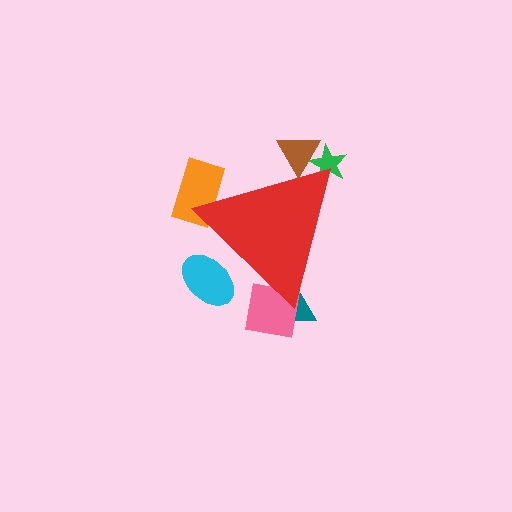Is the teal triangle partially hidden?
Yes, the teal triangle is partially hidden behind the red triangle.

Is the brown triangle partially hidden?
Yes, the brown triangle is partially hidden behind the red triangle.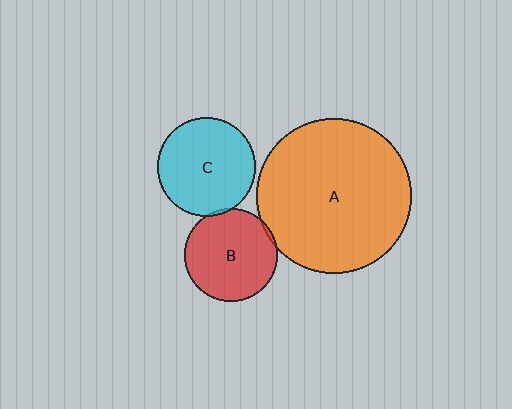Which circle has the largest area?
Circle A (orange).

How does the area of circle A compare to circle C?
Approximately 2.5 times.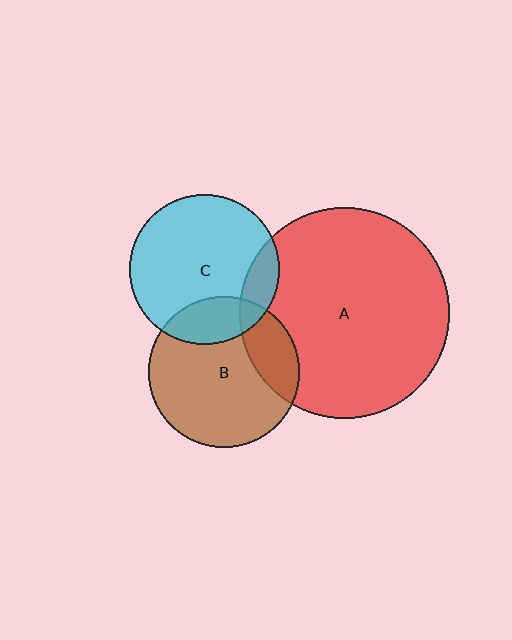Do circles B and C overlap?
Yes.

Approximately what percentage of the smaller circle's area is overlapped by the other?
Approximately 20%.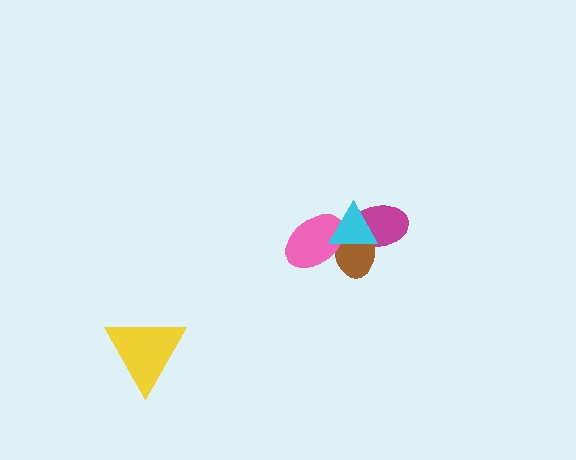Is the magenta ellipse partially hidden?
Yes, it is partially covered by another shape.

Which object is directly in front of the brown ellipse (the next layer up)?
The pink ellipse is directly in front of the brown ellipse.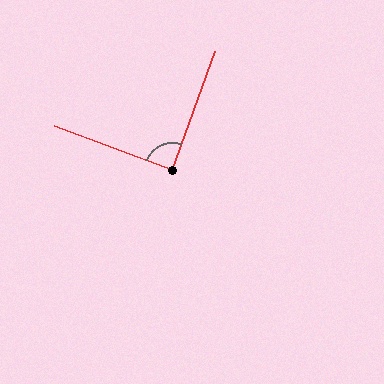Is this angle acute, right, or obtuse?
It is approximately a right angle.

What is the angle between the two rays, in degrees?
Approximately 89 degrees.